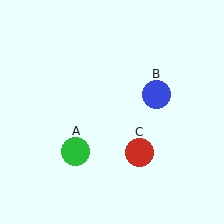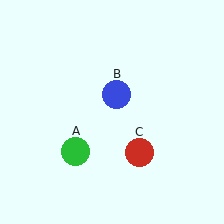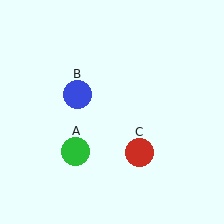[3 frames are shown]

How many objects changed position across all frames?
1 object changed position: blue circle (object B).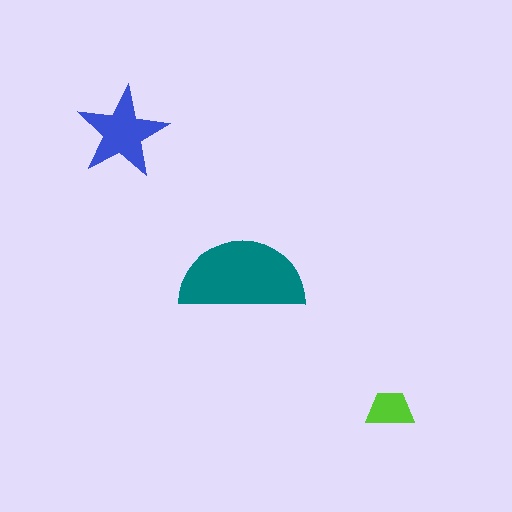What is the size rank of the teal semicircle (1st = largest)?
1st.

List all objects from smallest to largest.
The lime trapezoid, the blue star, the teal semicircle.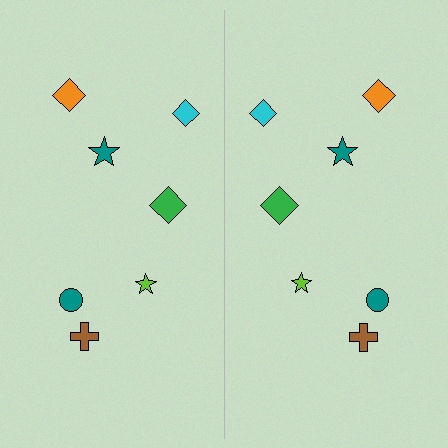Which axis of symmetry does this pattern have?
The pattern has a vertical axis of symmetry running through the center of the image.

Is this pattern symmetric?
Yes, this pattern has bilateral (reflection) symmetry.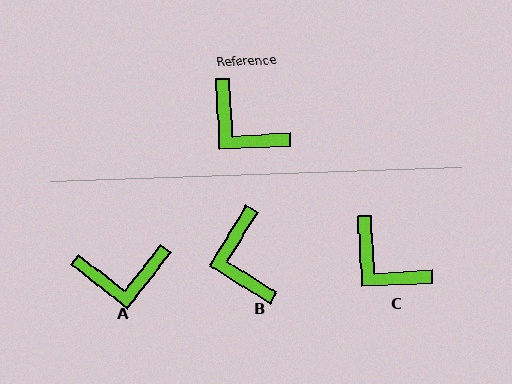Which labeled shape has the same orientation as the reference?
C.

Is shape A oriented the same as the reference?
No, it is off by about 49 degrees.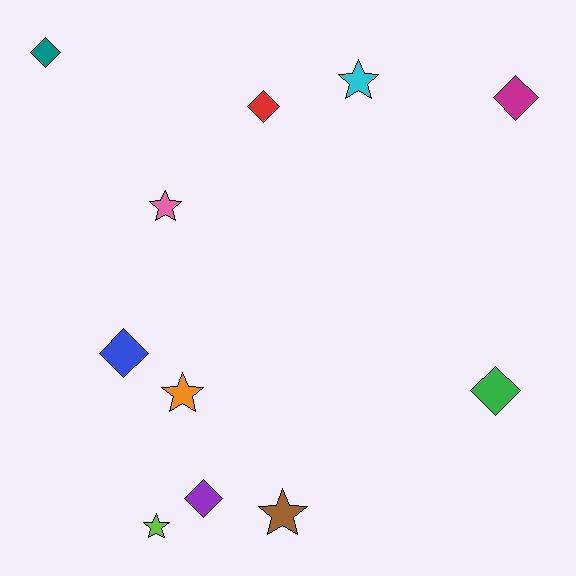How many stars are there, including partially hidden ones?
There are 5 stars.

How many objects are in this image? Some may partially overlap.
There are 11 objects.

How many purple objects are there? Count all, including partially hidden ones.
There is 1 purple object.